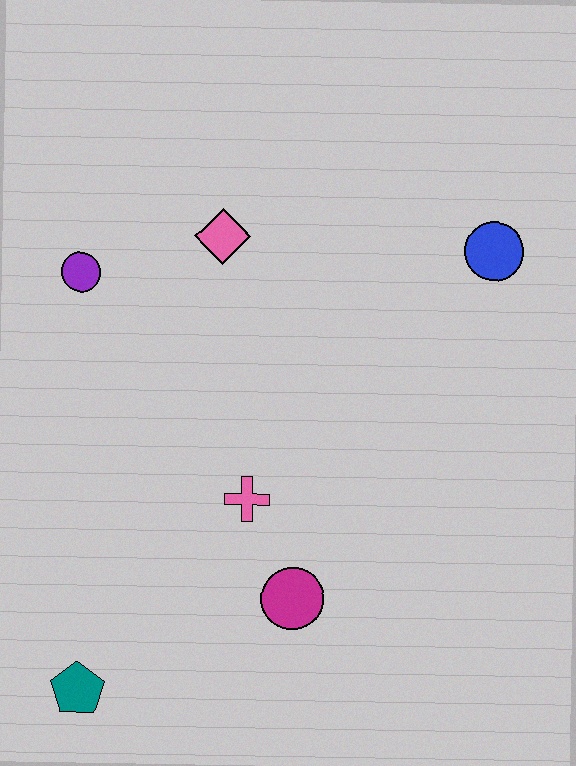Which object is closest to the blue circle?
The pink diamond is closest to the blue circle.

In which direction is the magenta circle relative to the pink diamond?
The magenta circle is below the pink diamond.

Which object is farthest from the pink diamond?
The teal pentagon is farthest from the pink diamond.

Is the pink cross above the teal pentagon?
Yes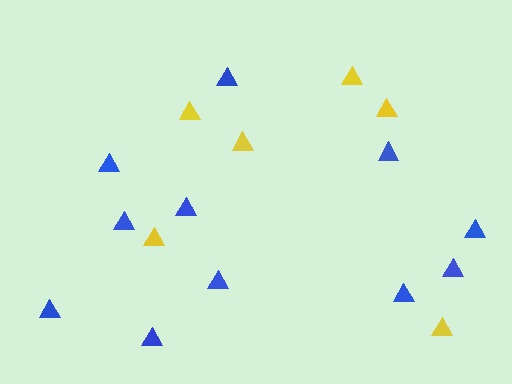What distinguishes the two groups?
There are 2 groups: one group of yellow triangles (6) and one group of blue triangles (11).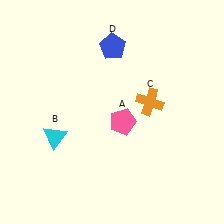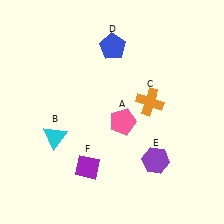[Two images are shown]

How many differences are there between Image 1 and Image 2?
There are 2 differences between the two images.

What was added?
A purple hexagon (E), a purple diamond (F) were added in Image 2.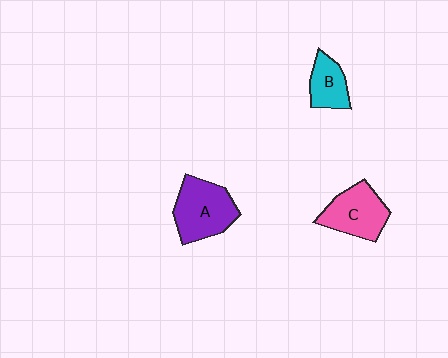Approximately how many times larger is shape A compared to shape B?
Approximately 1.7 times.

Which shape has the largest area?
Shape A (purple).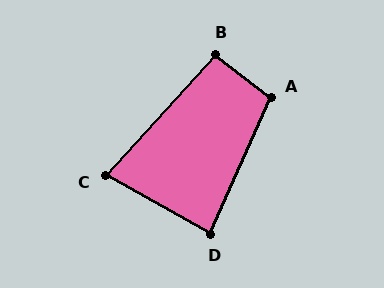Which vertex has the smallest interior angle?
C, at approximately 77 degrees.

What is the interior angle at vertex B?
Approximately 95 degrees (obtuse).